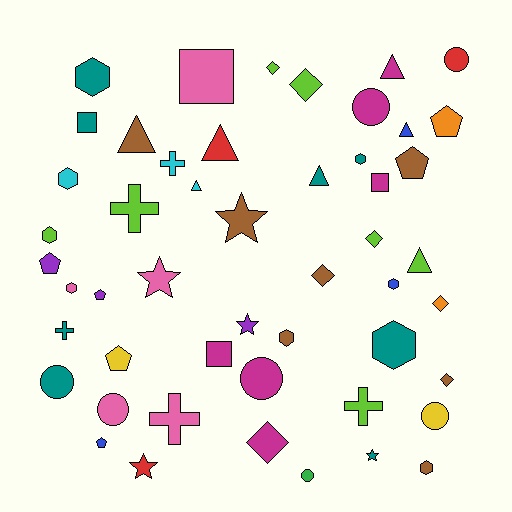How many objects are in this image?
There are 50 objects.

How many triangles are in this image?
There are 7 triangles.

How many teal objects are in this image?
There are 8 teal objects.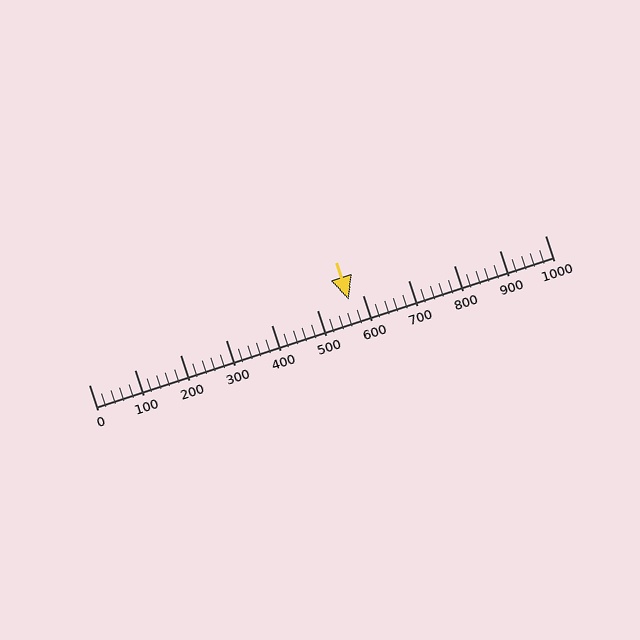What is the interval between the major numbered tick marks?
The major tick marks are spaced 100 units apart.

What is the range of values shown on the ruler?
The ruler shows values from 0 to 1000.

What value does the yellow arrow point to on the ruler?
The yellow arrow points to approximately 570.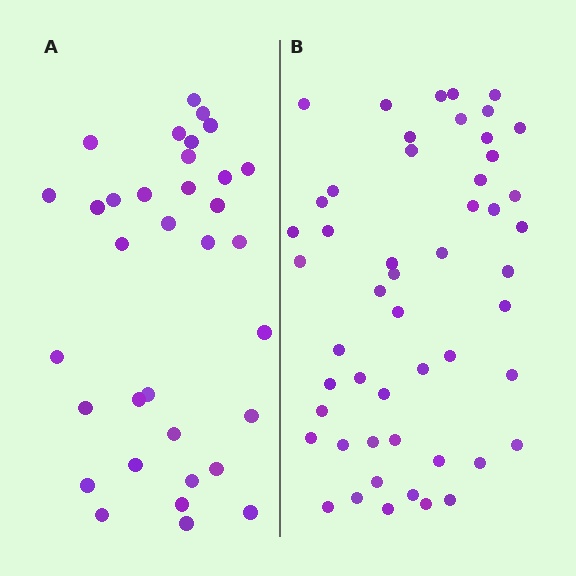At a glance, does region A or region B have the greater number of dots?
Region B (the right region) has more dots.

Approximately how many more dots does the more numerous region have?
Region B has approximately 15 more dots than region A.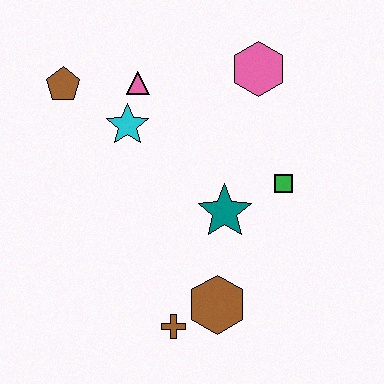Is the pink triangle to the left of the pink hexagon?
Yes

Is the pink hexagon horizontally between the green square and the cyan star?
Yes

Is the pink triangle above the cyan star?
Yes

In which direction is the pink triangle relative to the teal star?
The pink triangle is above the teal star.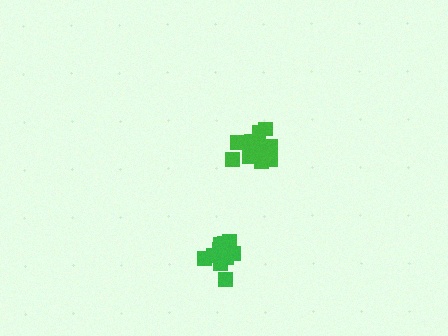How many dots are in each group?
Group 1: 12 dots, Group 2: 11 dots (23 total).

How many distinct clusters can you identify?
There are 2 distinct clusters.